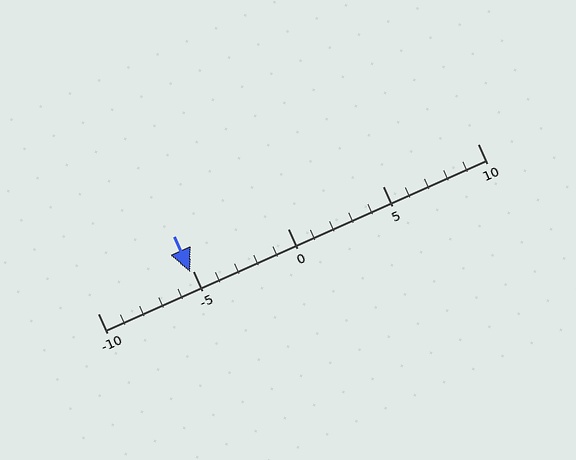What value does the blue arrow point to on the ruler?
The blue arrow points to approximately -5.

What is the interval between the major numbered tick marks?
The major tick marks are spaced 5 units apart.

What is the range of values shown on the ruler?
The ruler shows values from -10 to 10.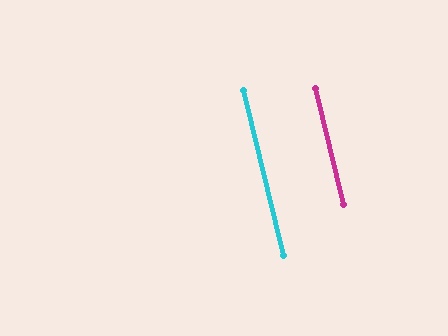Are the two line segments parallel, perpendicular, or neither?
Parallel — their directions differ by only 0.0°.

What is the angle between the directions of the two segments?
Approximately 0 degrees.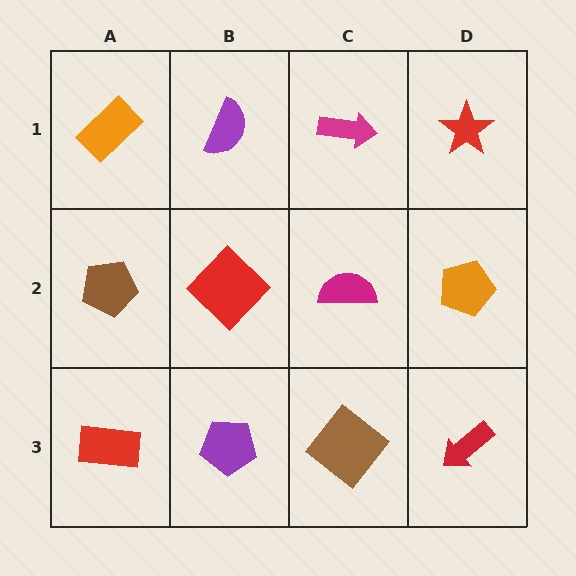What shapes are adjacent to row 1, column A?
A brown pentagon (row 2, column A), a purple semicircle (row 1, column B).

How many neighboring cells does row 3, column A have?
2.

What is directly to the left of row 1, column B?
An orange rectangle.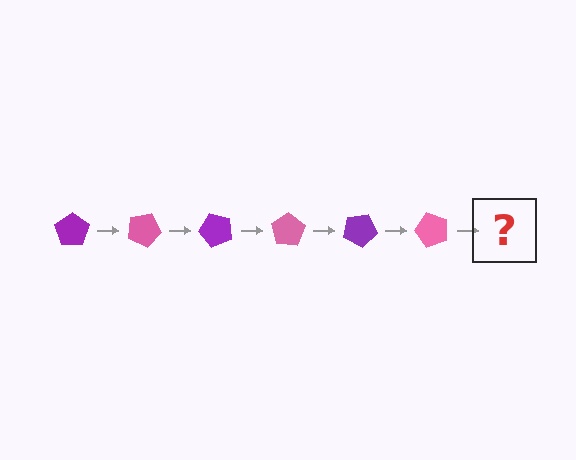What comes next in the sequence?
The next element should be a purple pentagon, rotated 150 degrees from the start.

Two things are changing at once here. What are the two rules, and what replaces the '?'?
The two rules are that it rotates 25 degrees each step and the color cycles through purple and pink. The '?' should be a purple pentagon, rotated 150 degrees from the start.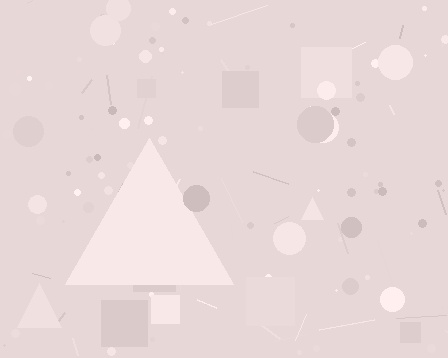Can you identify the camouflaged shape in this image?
The camouflaged shape is a triangle.